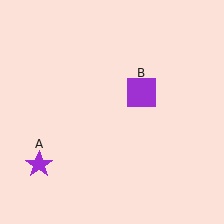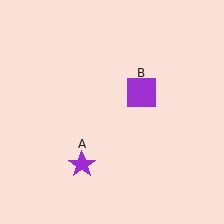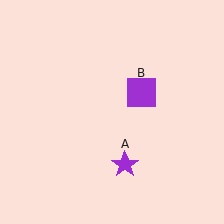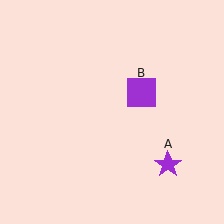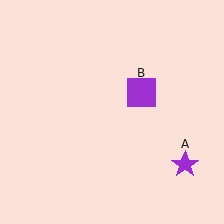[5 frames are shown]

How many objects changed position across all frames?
1 object changed position: purple star (object A).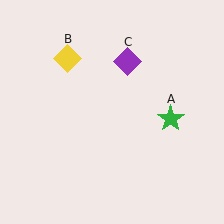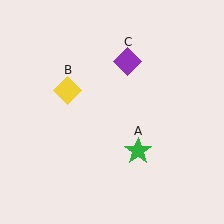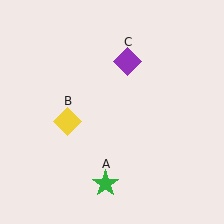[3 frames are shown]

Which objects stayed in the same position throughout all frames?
Purple diamond (object C) remained stationary.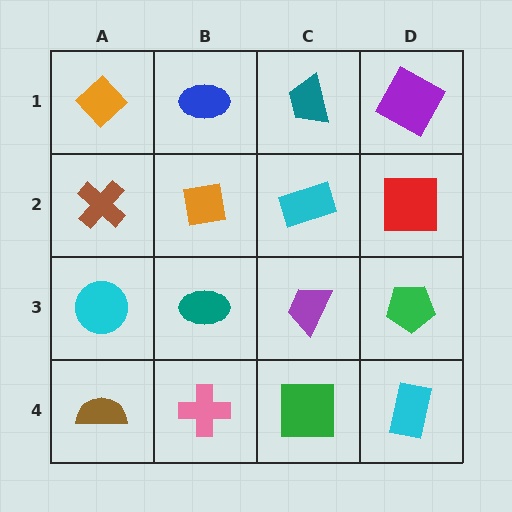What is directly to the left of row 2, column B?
A brown cross.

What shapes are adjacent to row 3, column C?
A cyan rectangle (row 2, column C), a green square (row 4, column C), a teal ellipse (row 3, column B), a green pentagon (row 3, column D).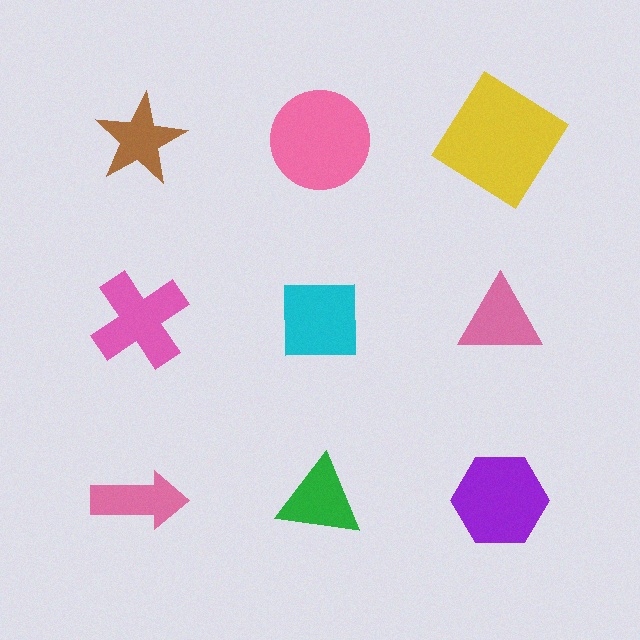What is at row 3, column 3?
A purple hexagon.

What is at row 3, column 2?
A green triangle.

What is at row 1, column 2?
A pink circle.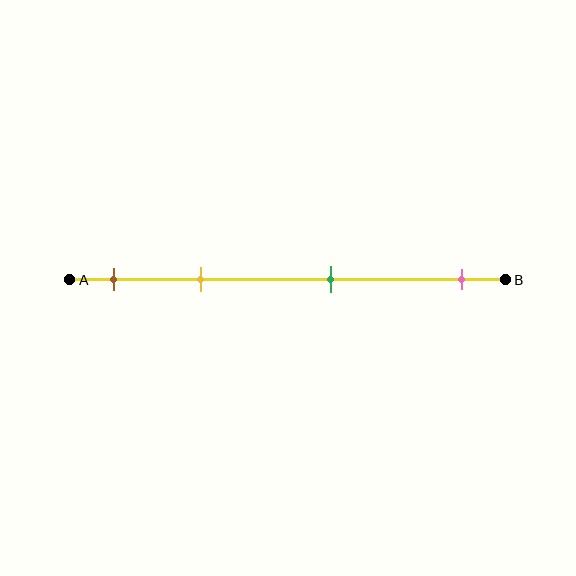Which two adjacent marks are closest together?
The brown and yellow marks are the closest adjacent pair.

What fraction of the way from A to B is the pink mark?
The pink mark is approximately 90% (0.9) of the way from A to B.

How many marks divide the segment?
There are 4 marks dividing the segment.